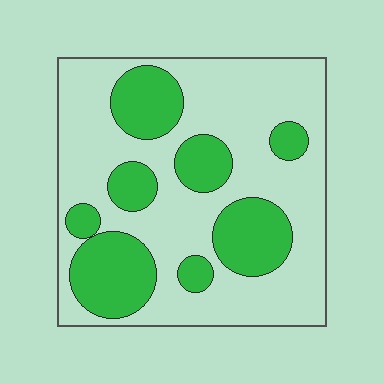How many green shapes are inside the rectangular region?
8.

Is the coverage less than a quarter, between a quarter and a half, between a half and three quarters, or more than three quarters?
Between a quarter and a half.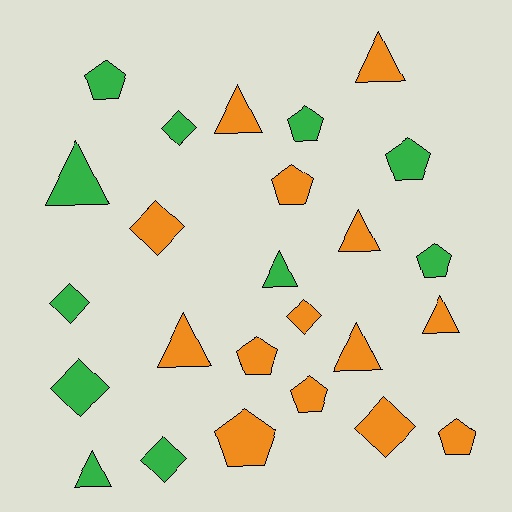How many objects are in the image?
There are 25 objects.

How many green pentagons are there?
There are 4 green pentagons.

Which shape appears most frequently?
Pentagon, with 9 objects.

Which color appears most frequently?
Orange, with 14 objects.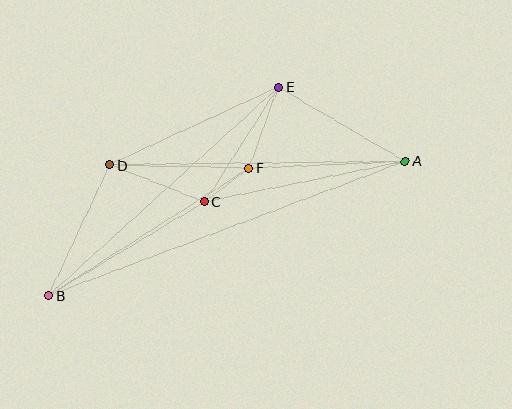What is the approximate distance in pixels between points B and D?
The distance between B and D is approximately 144 pixels.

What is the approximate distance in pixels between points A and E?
The distance between A and E is approximately 147 pixels.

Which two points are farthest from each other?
Points A and B are farthest from each other.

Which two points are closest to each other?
Points C and F are closest to each other.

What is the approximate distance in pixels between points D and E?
The distance between D and E is approximately 186 pixels.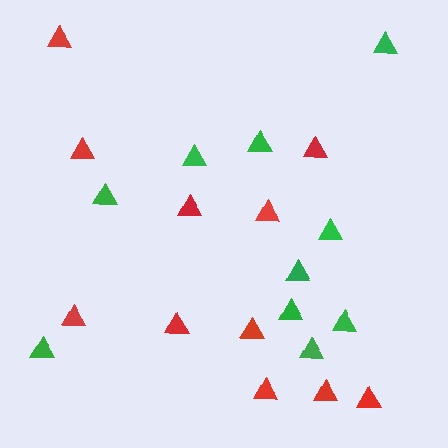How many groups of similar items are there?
There are 2 groups: one group of green triangles (10) and one group of red triangles (11).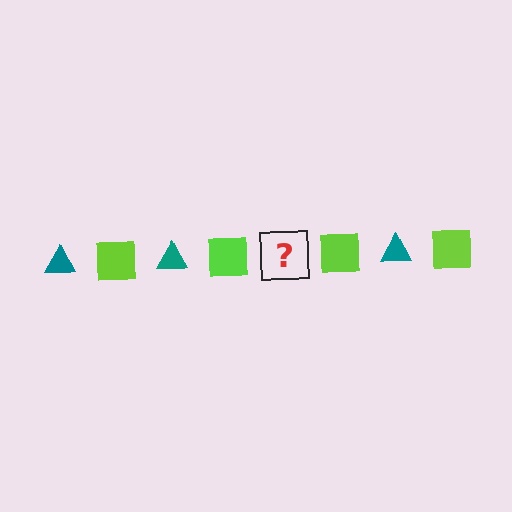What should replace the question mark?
The question mark should be replaced with a teal triangle.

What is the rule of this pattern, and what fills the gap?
The rule is that the pattern alternates between teal triangle and lime square. The gap should be filled with a teal triangle.